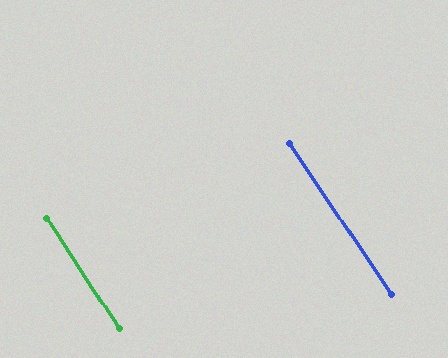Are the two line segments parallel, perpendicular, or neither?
Parallel — their directions differ by only 0.8°.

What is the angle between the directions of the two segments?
Approximately 1 degree.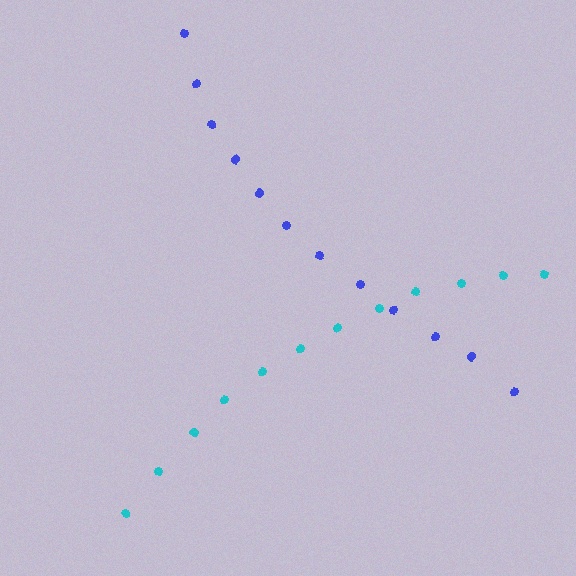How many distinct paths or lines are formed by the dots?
There are 2 distinct paths.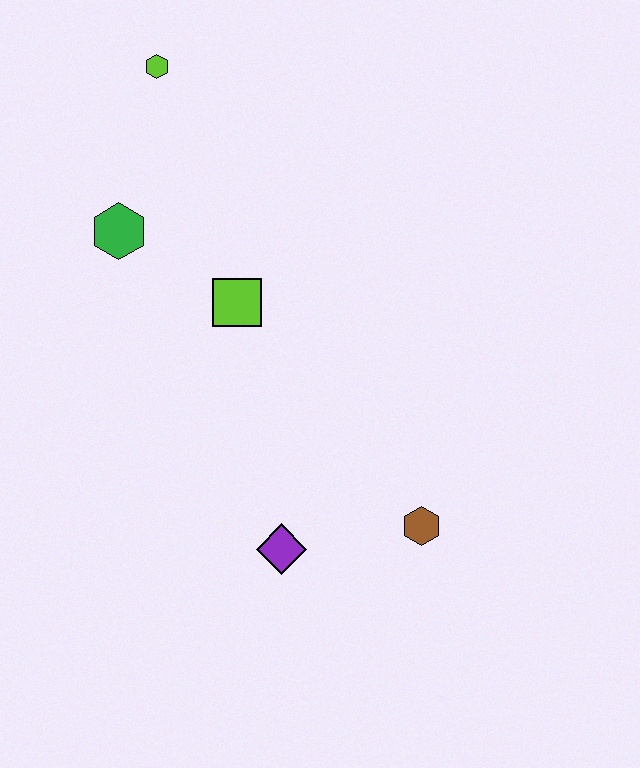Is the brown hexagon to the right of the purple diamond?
Yes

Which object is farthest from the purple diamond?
The lime hexagon is farthest from the purple diamond.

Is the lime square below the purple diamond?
No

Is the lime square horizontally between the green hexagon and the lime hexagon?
No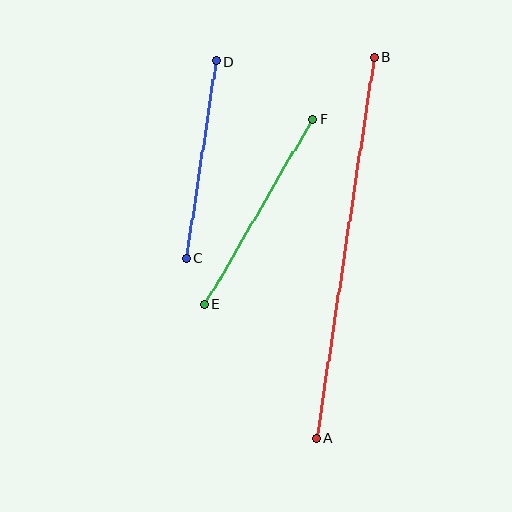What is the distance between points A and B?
The distance is approximately 386 pixels.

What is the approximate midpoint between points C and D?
The midpoint is at approximately (201, 160) pixels.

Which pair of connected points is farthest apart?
Points A and B are farthest apart.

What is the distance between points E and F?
The distance is approximately 215 pixels.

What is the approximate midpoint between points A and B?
The midpoint is at approximately (345, 247) pixels.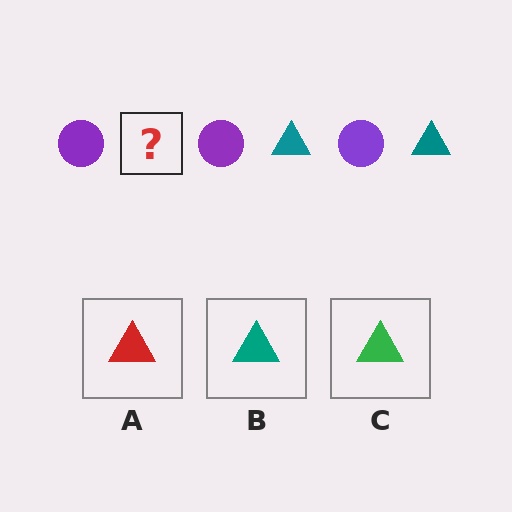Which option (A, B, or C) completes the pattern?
B.